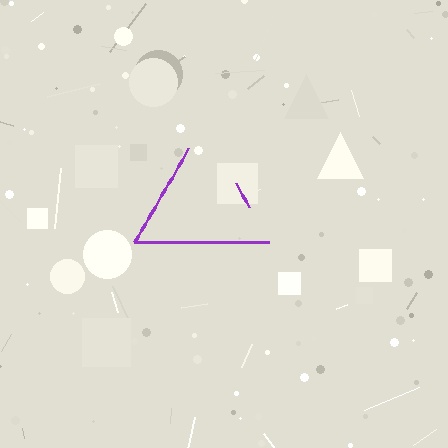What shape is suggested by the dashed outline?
The dashed outline suggests a triangle.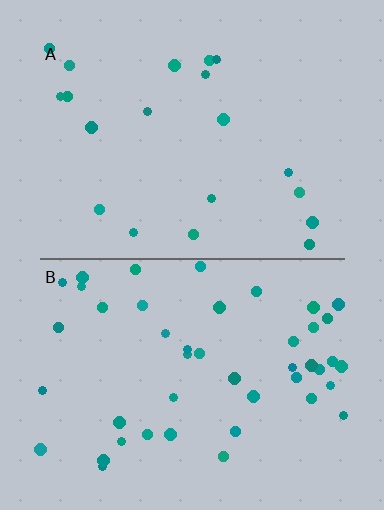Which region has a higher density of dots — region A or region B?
B (the bottom).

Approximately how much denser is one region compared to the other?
Approximately 2.2× — region B over region A.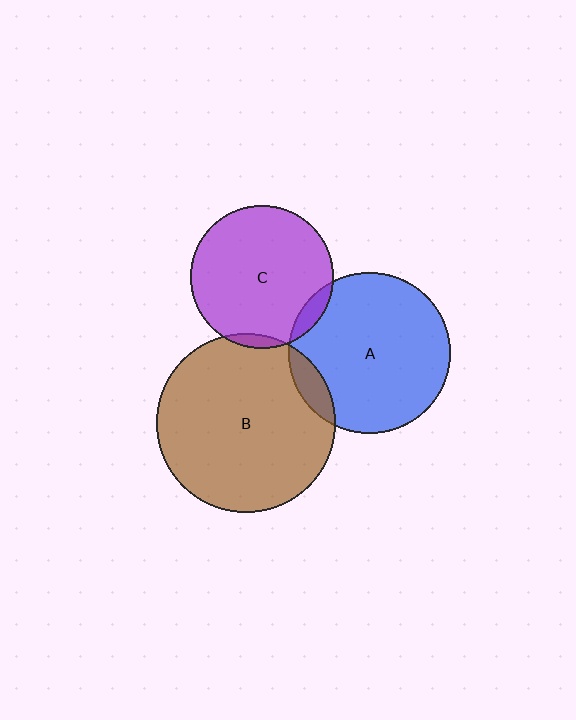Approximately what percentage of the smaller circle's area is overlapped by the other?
Approximately 10%.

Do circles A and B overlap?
Yes.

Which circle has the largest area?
Circle B (brown).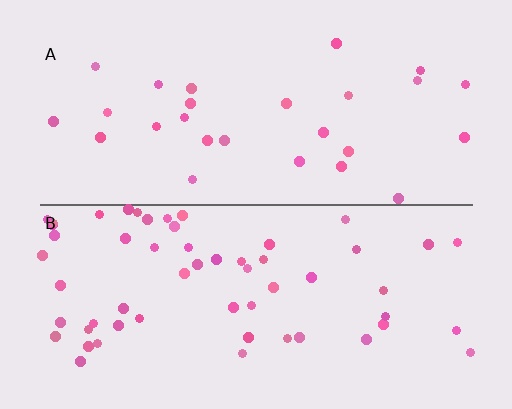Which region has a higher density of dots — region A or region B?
B (the bottom).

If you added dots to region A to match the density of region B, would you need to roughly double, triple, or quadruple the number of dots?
Approximately double.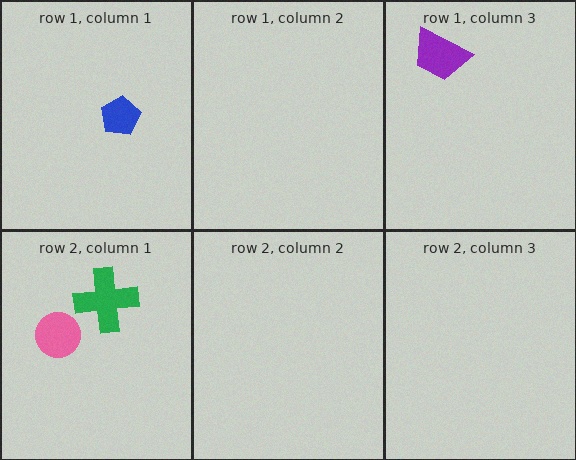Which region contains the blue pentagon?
The row 1, column 1 region.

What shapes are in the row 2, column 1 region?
The pink circle, the green cross.